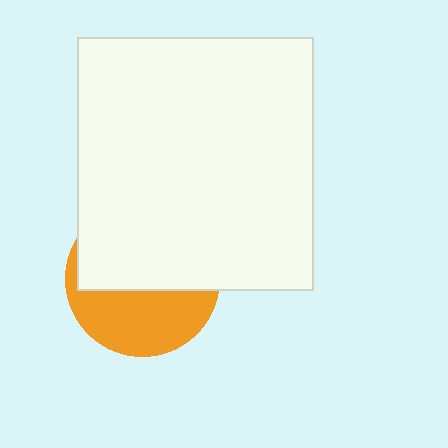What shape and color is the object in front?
The object in front is a white rectangle.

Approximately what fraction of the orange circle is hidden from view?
Roughly 58% of the orange circle is hidden behind the white rectangle.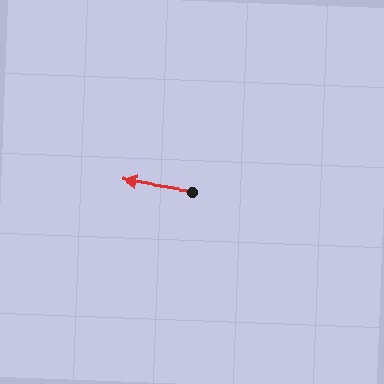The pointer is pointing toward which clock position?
Roughly 9 o'clock.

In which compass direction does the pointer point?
West.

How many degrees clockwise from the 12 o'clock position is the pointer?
Approximately 279 degrees.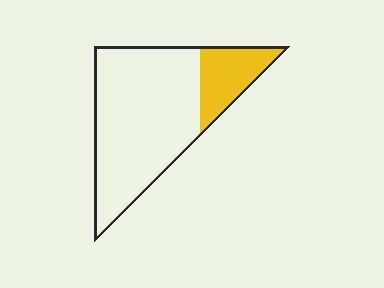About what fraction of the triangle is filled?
About one fifth (1/5).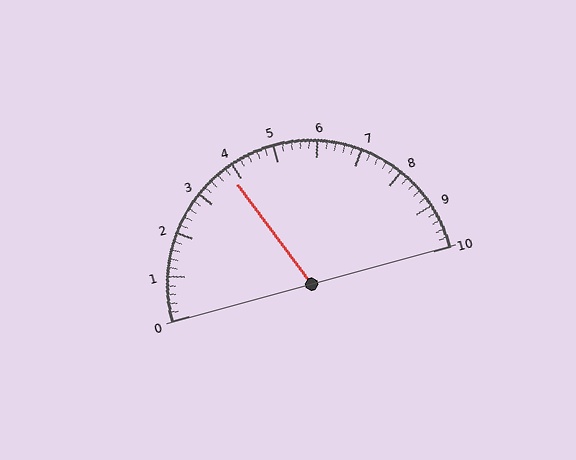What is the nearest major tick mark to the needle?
The nearest major tick mark is 4.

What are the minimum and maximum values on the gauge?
The gauge ranges from 0 to 10.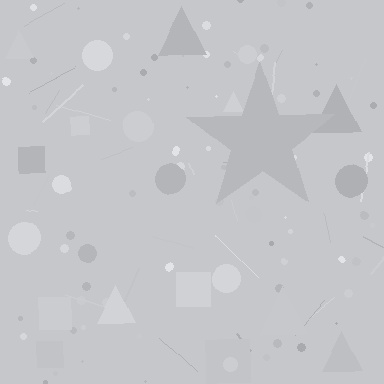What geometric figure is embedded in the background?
A star is embedded in the background.